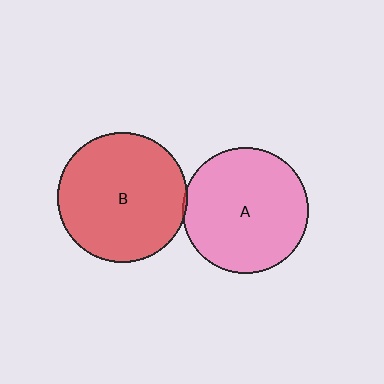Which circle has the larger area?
Circle B (red).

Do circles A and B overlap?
Yes.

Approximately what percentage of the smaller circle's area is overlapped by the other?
Approximately 5%.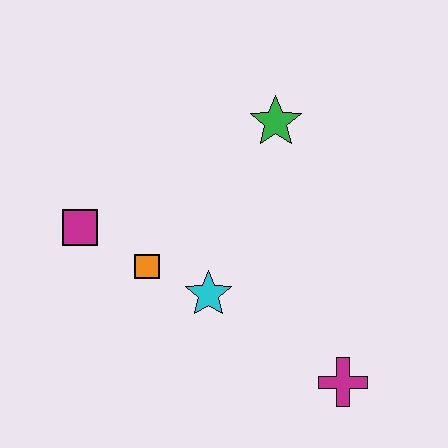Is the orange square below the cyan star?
No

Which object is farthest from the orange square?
The magenta cross is farthest from the orange square.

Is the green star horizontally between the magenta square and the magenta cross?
Yes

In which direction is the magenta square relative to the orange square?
The magenta square is to the left of the orange square.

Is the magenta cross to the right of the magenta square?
Yes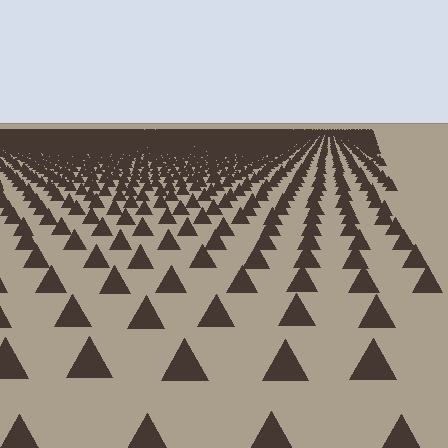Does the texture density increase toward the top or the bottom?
Density increases toward the top.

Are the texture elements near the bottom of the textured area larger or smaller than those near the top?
Larger. Near the bottom, elements are closer to the viewer and appear at a bigger on-screen size.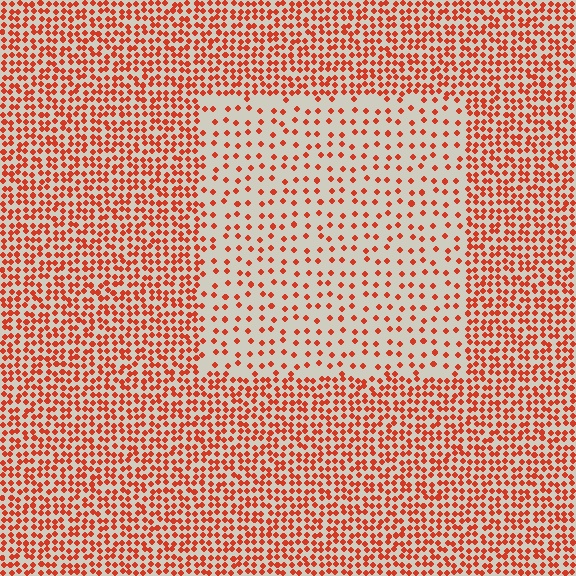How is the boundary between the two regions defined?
The boundary is defined by a change in element density (approximately 2.5x ratio). All elements are the same color, size, and shape.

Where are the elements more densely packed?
The elements are more densely packed outside the rectangle boundary.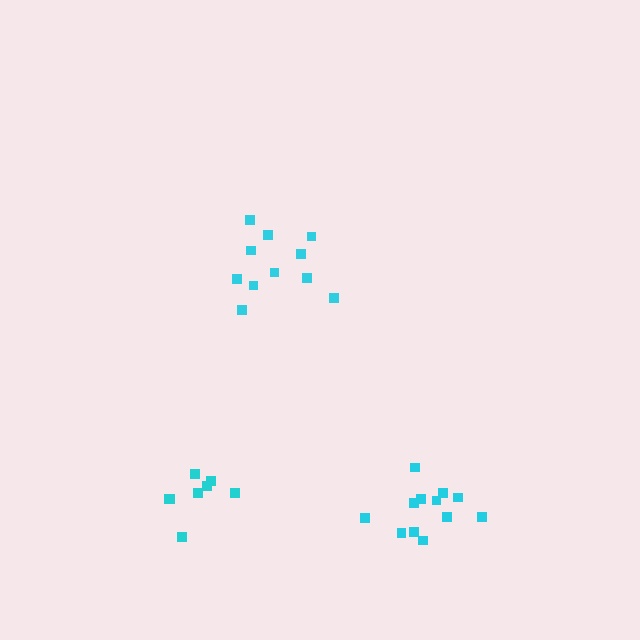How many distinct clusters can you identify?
There are 3 distinct clusters.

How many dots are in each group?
Group 1: 11 dots, Group 2: 8 dots, Group 3: 12 dots (31 total).